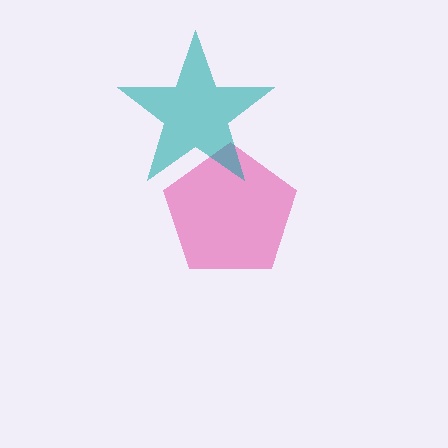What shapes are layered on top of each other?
The layered shapes are: a pink pentagon, a teal star.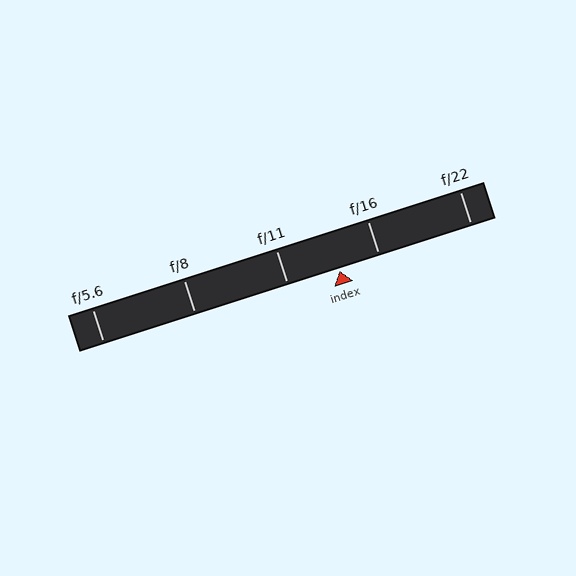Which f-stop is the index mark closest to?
The index mark is closest to f/16.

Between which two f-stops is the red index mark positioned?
The index mark is between f/11 and f/16.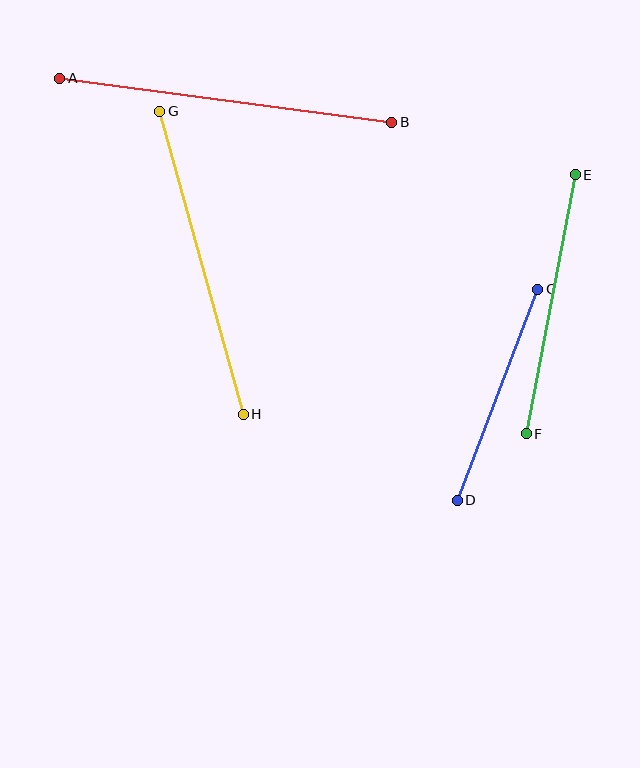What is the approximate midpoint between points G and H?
The midpoint is at approximately (201, 263) pixels.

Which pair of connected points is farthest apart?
Points A and B are farthest apart.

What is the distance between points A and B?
The distance is approximately 335 pixels.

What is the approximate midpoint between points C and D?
The midpoint is at approximately (498, 395) pixels.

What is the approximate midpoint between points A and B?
The midpoint is at approximately (226, 100) pixels.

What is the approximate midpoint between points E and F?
The midpoint is at approximately (551, 304) pixels.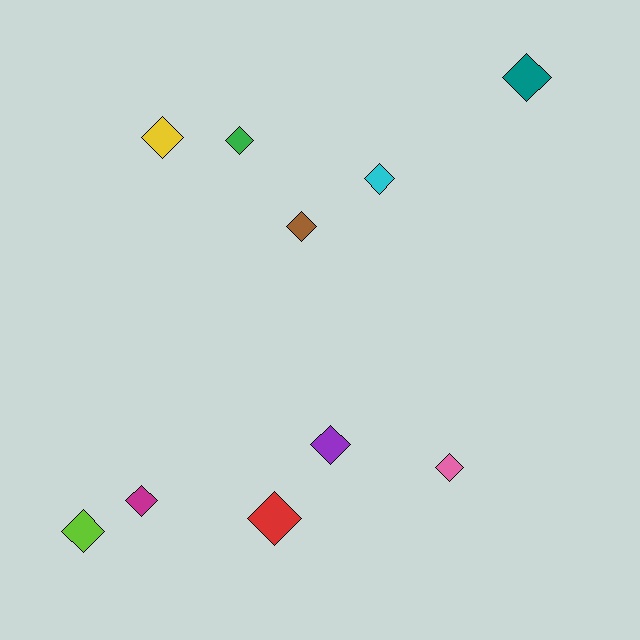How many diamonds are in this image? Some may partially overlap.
There are 10 diamonds.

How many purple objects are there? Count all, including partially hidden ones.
There is 1 purple object.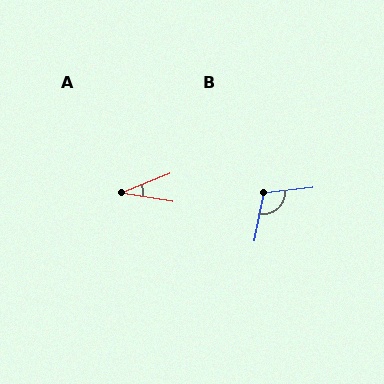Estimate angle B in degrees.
Approximately 108 degrees.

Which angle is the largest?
B, at approximately 108 degrees.